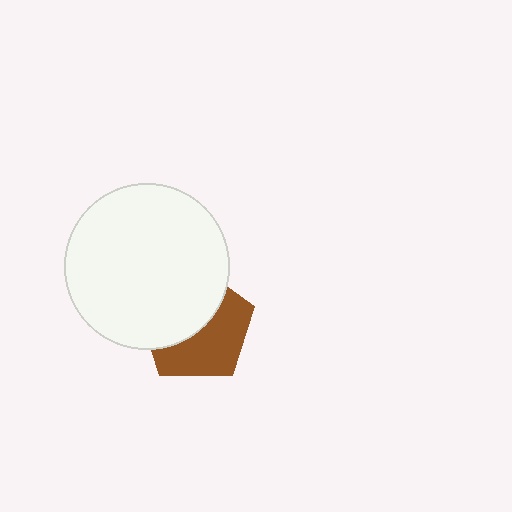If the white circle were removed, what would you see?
You would see the complete brown pentagon.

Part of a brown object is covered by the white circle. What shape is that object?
It is a pentagon.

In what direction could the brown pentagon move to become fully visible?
The brown pentagon could move toward the lower-right. That would shift it out from behind the white circle entirely.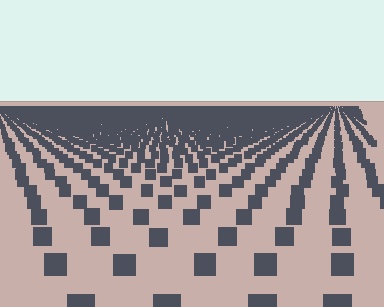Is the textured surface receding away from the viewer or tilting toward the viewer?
The surface is receding away from the viewer. Texture elements get smaller and denser toward the top.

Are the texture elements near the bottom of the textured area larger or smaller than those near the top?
Larger. Near the bottom, elements are closer to the viewer and appear at a bigger on-screen size.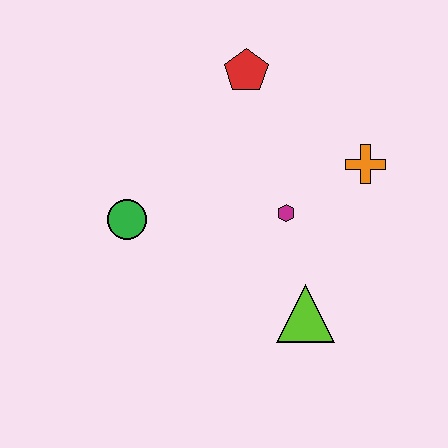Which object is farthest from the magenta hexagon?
The green circle is farthest from the magenta hexagon.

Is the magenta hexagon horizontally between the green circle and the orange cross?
Yes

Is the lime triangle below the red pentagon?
Yes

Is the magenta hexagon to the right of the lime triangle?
No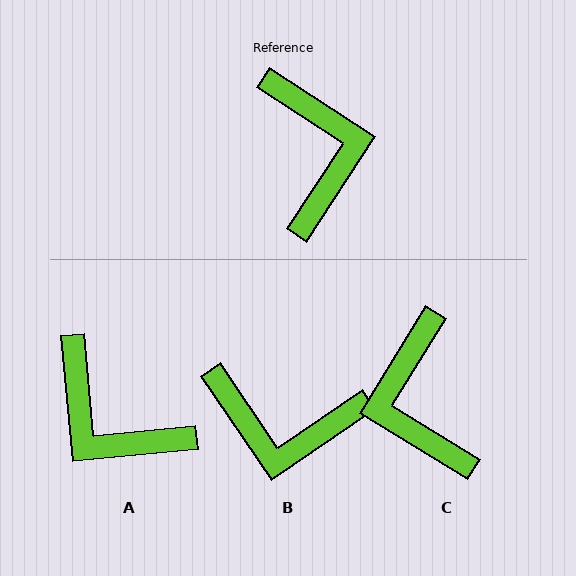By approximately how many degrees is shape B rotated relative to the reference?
Approximately 112 degrees clockwise.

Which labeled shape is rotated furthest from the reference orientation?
C, about 178 degrees away.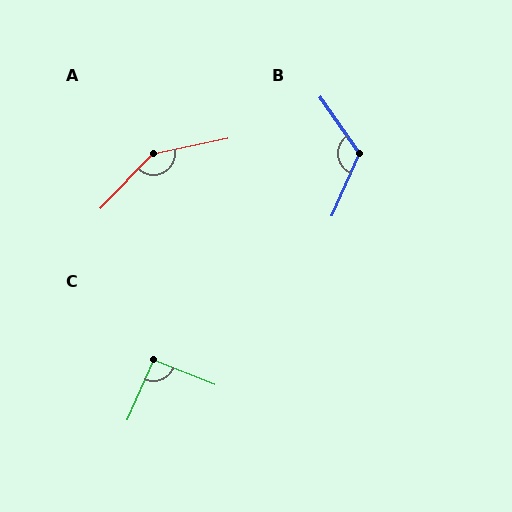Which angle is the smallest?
C, at approximately 92 degrees.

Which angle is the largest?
A, at approximately 146 degrees.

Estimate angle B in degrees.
Approximately 121 degrees.